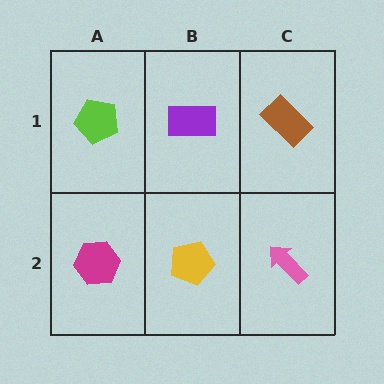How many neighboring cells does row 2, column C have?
2.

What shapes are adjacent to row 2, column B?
A purple rectangle (row 1, column B), a magenta hexagon (row 2, column A), a pink arrow (row 2, column C).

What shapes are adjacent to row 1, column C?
A pink arrow (row 2, column C), a purple rectangle (row 1, column B).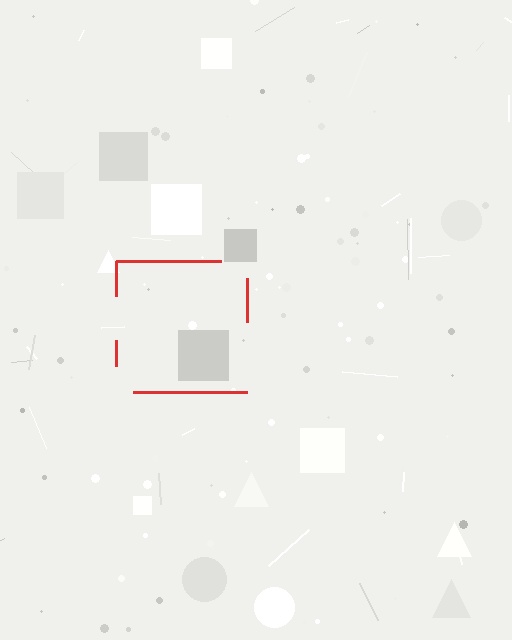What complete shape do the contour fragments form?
The contour fragments form a square.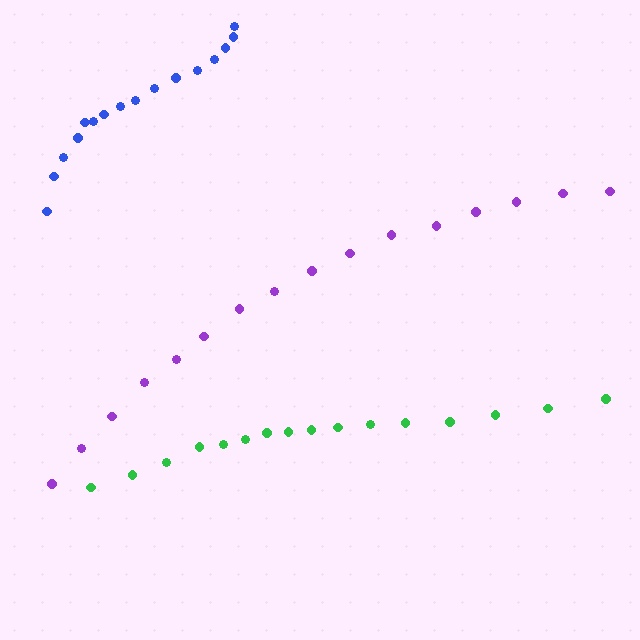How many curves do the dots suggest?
There are 3 distinct paths.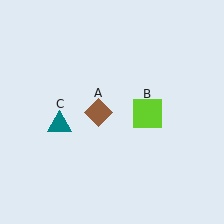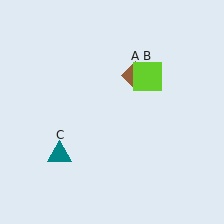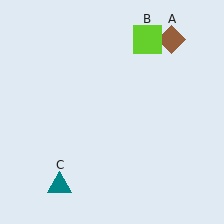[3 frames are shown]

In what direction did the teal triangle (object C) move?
The teal triangle (object C) moved down.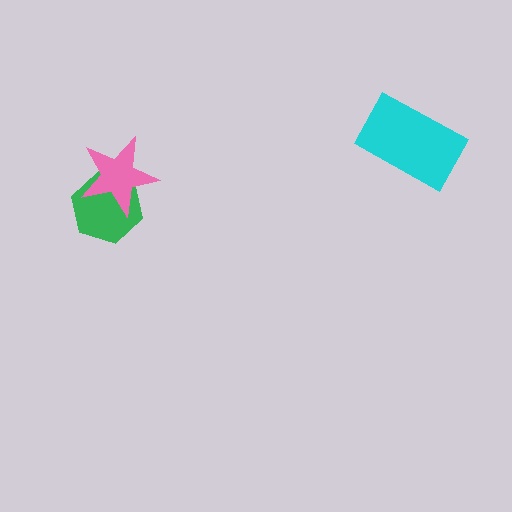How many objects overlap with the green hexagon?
1 object overlaps with the green hexagon.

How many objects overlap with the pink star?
1 object overlaps with the pink star.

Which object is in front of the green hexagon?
The pink star is in front of the green hexagon.